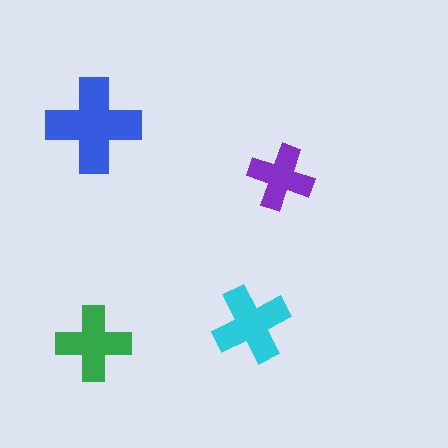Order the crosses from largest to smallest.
the blue one, the cyan one, the green one, the purple one.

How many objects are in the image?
There are 4 objects in the image.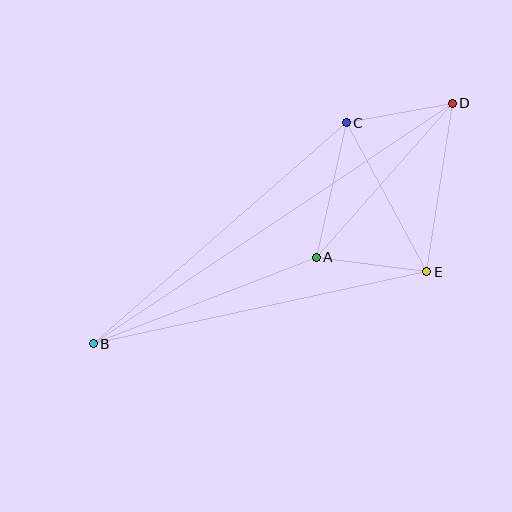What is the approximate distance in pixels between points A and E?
The distance between A and E is approximately 111 pixels.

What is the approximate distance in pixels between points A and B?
The distance between A and B is approximately 239 pixels.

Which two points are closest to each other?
Points C and D are closest to each other.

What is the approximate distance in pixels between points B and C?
The distance between B and C is approximately 336 pixels.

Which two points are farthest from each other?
Points B and D are farthest from each other.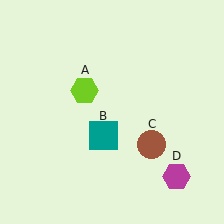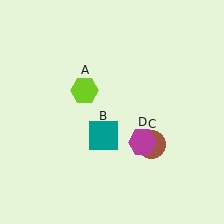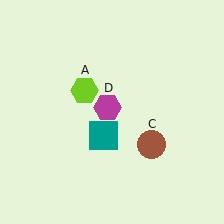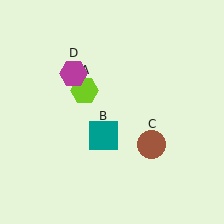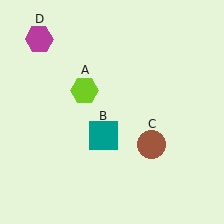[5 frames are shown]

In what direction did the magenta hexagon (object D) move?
The magenta hexagon (object D) moved up and to the left.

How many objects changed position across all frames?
1 object changed position: magenta hexagon (object D).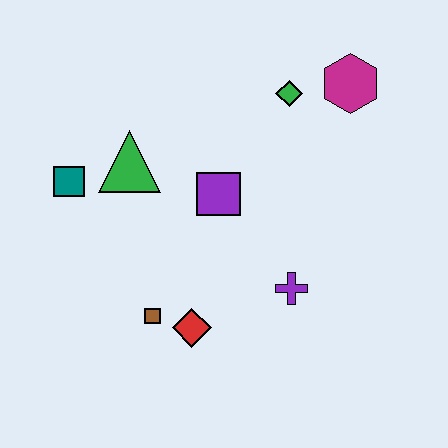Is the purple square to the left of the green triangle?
No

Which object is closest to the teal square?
The green triangle is closest to the teal square.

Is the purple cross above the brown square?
Yes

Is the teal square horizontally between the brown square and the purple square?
No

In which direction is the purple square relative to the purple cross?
The purple square is above the purple cross.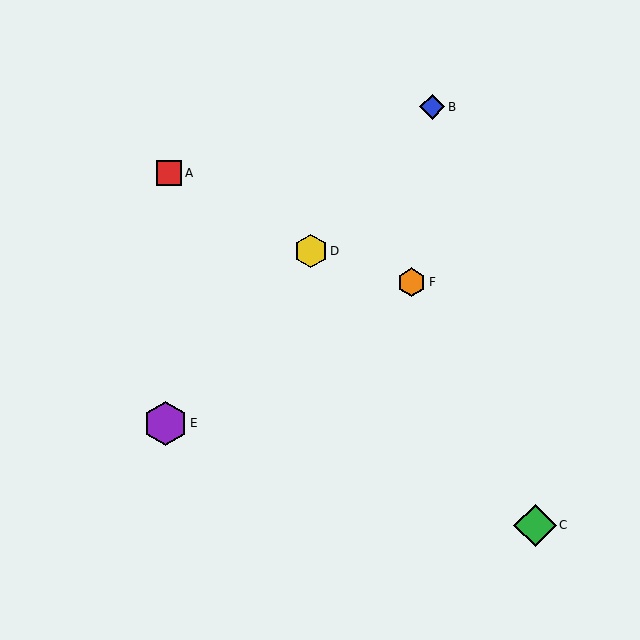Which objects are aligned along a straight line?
Objects B, D, E are aligned along a straight line.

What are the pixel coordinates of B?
Object B is at (432, 107).